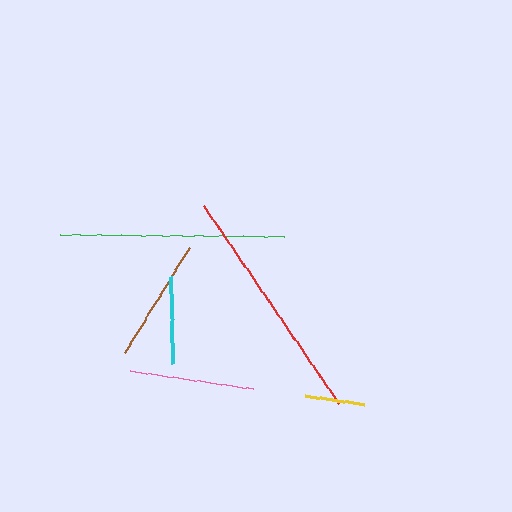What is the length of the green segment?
The green segment is approximately 224 pixels long.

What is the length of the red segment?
The red segment is approximately 240 pixels long.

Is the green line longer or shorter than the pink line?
The green line is longer than the pink line.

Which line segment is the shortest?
The yellow line is the shortest at approximately 60 pixels.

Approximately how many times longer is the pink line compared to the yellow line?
The pink line is approximately 2.1 times the length of the yellow line.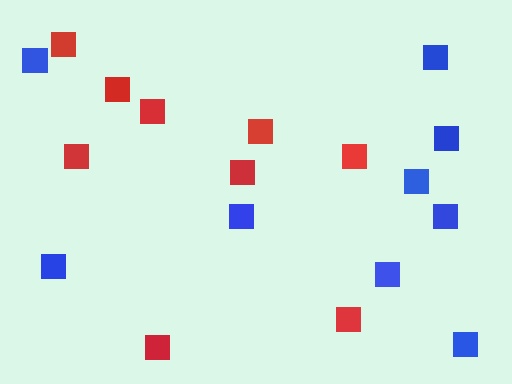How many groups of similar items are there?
There are 2 groups: one group of blue squares (9) and one group of red squares (9).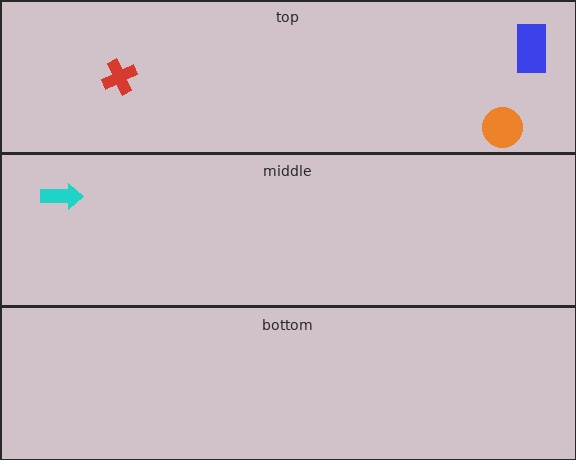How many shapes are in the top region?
3.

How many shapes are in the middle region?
1.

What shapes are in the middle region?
The cyan arrow.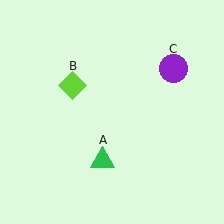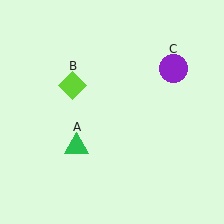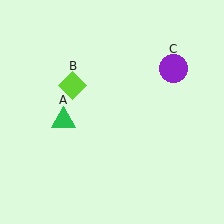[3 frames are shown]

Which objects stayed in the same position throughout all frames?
Lime diamond (object B) and purple circle (object C) remained stationary.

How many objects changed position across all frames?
1 object changed position: green triangle (object A).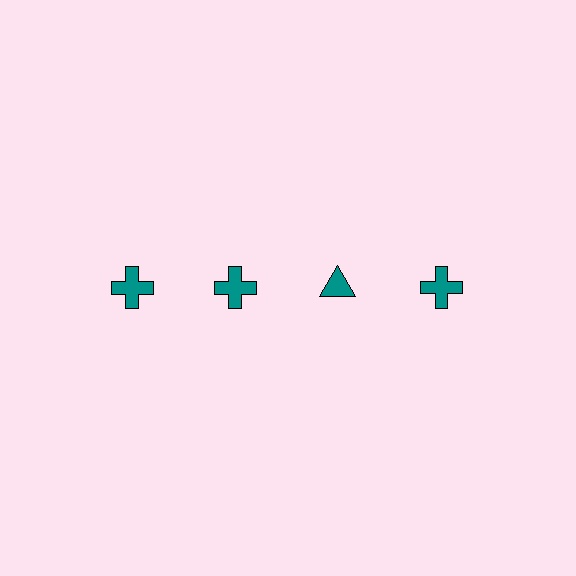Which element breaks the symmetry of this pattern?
The teal triangle in the top row, center column breaks the symmetry. All other shapes are teal crosses.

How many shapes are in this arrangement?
There are 4 shapes arranged in a grid pattern.